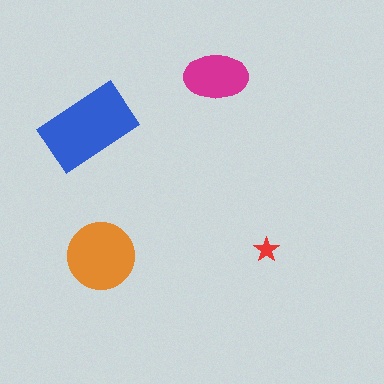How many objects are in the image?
There are 4 objects in the image.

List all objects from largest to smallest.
The blue rectangle, the orange circle, the magenta ellipse, the red star.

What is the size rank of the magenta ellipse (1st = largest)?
3rd.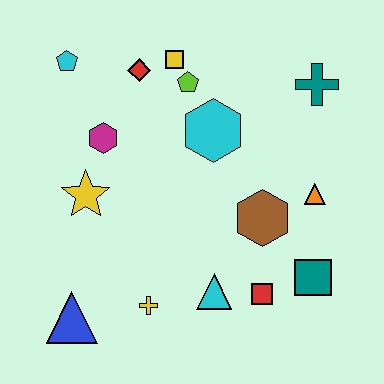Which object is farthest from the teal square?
The cyan pentagon is farthest from the teal square.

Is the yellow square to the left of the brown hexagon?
Yes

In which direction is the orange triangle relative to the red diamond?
The orange triangle is to the right of the red diamond.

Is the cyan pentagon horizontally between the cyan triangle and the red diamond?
No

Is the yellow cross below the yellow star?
Yes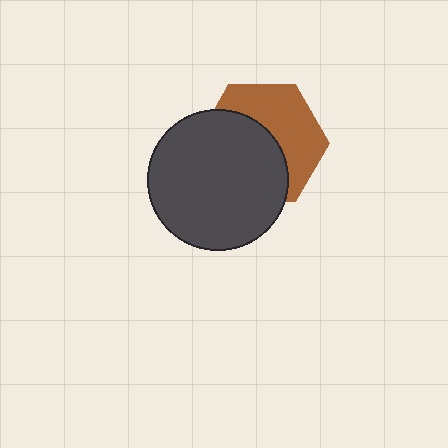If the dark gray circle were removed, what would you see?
You would see the complete brown hexagon.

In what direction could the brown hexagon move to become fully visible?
The brown hexagon could move toward the upper-right. That would shift it out from behind the dark gray circle entirely.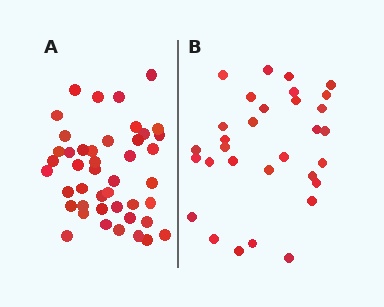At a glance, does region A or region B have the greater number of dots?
Region A (the left region) has more dots.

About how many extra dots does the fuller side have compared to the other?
Region A has approximately 15 more dots than region B.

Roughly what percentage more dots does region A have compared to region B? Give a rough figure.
About 40% more.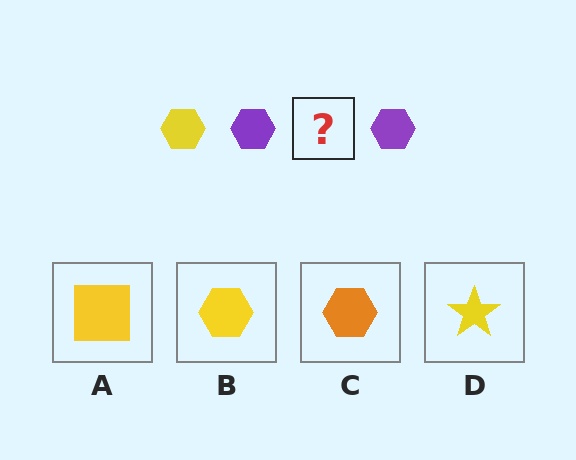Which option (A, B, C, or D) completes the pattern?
B.